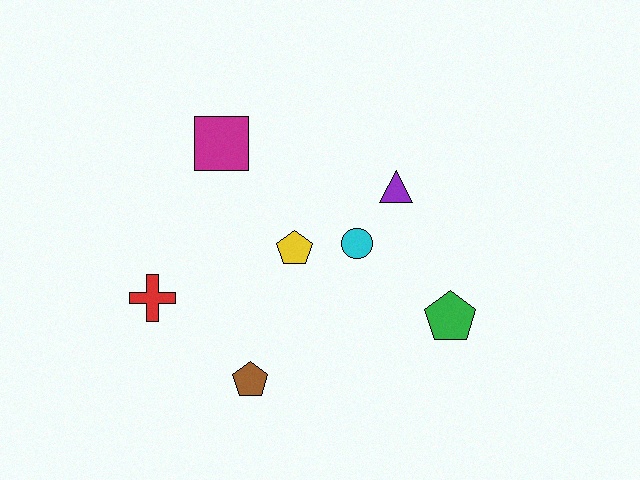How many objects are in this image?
There are 7 objects.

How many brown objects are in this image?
There is 1 brown object.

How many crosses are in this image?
There is 1 cross.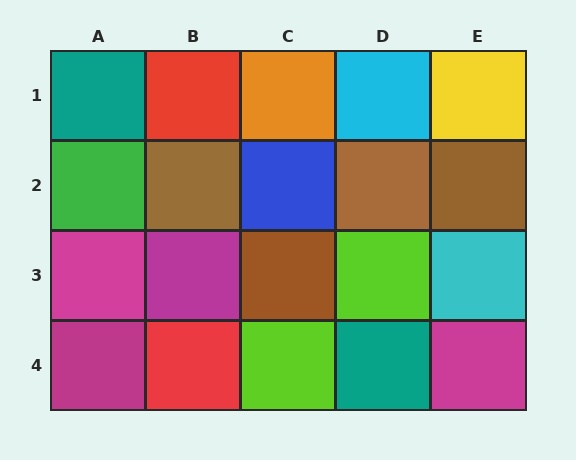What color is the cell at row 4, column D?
Teal.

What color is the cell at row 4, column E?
Magenta.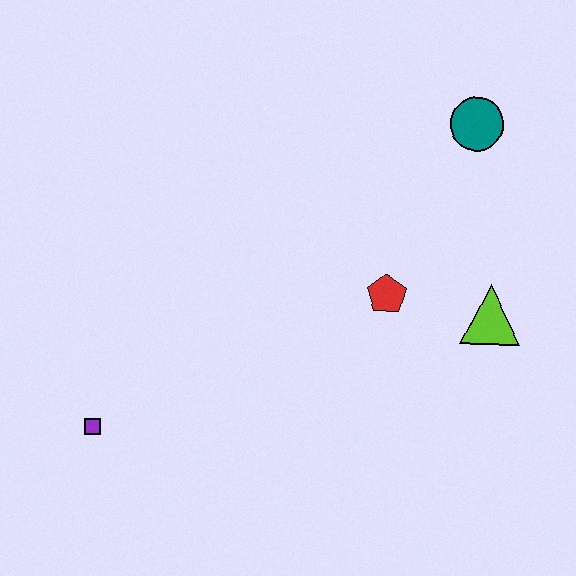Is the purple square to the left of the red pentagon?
Yes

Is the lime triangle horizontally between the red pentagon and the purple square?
No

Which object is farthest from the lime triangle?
The purple square is farthest from the lime triangle.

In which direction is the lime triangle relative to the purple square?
The lime triangle is to the right of the purple square.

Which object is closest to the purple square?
The red pentagon is closest to the purple square.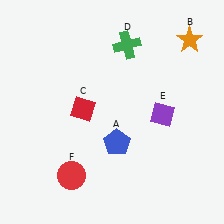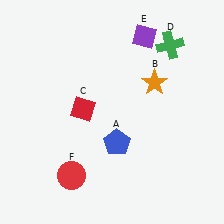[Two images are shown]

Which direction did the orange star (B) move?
The orange star (B) moved down.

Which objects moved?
The objects that moved are: the orange star (B), the green cross (D), the purple diamond (E).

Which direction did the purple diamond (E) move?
The purple diamond (E) moved up.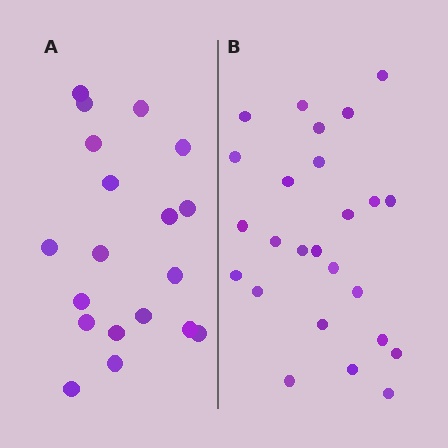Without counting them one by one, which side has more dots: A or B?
Region B (the right region) has more dots.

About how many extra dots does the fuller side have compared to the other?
Region B has about 6 more dots than region A.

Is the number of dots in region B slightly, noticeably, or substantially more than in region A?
Region B has noticeably more, but not dramatically so. The ratio is roughly 1.3 to 1.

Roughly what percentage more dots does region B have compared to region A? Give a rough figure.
About 30% more.